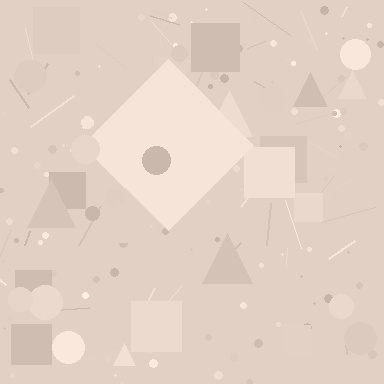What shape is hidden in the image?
A diamond is hidden in the image.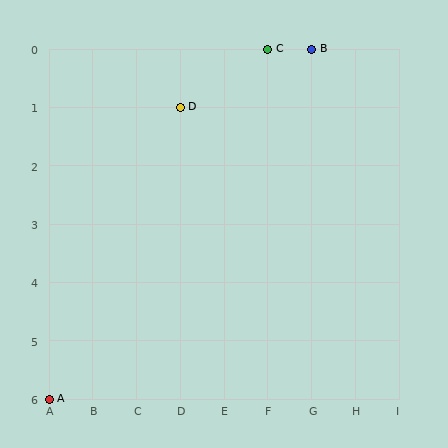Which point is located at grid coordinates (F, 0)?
Point C is at (F, 0).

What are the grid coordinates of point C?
Point C is at grid coordinates (F, 0).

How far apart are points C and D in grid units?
Points C and D are 2 columns and 1 row apart (about 2.2 grid units diagonally).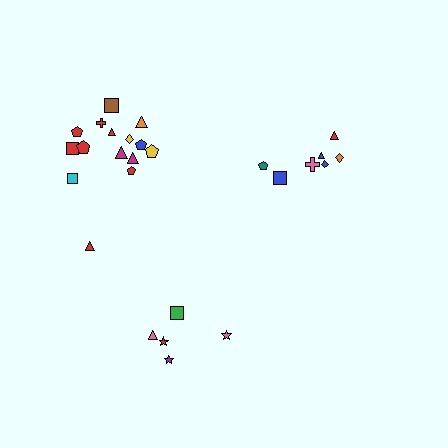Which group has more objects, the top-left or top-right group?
The top-left group.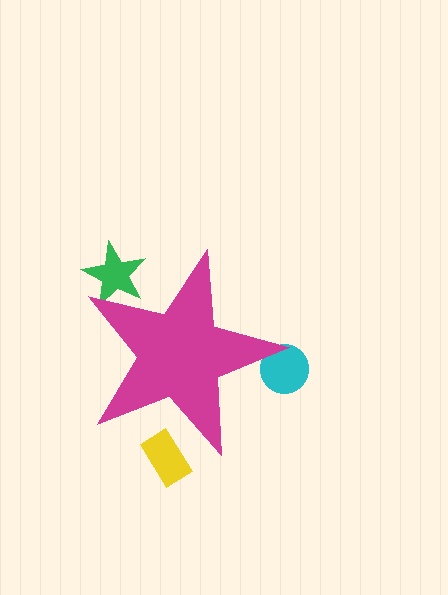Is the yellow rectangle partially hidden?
Yes, the yellow rectangle is partially hidden behind the magenta star.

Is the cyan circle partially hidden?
Yes, the cyan circle is partially hidden behind the magenta star.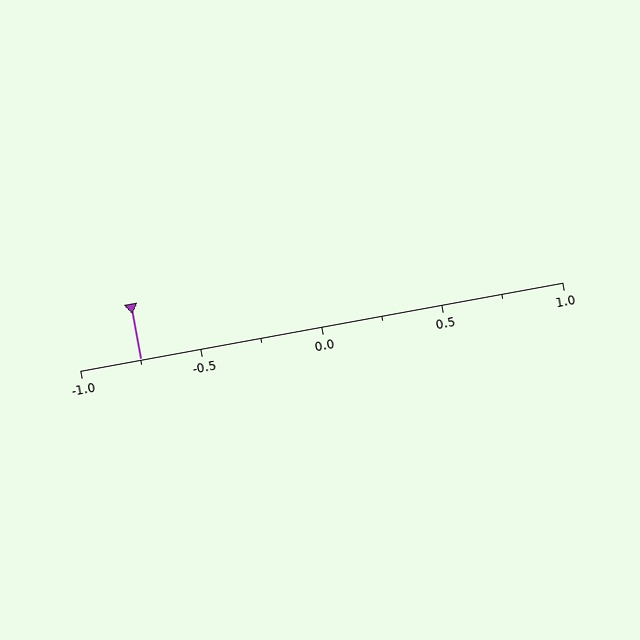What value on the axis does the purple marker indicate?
The marker indicates approximately -0.75.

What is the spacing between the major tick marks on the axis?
The major ticks are spaced 0.5 apart.